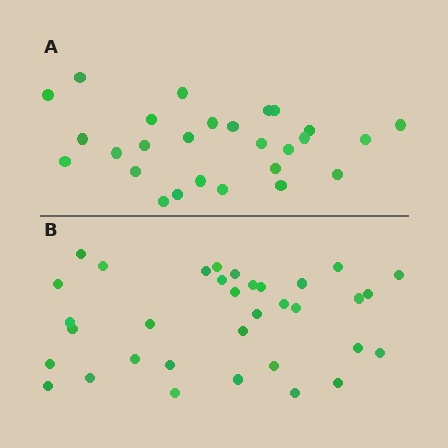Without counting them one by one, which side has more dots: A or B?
Region B (the bottom region) has more dots.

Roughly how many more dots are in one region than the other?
Region B has roughly 8 or so more dots than region A.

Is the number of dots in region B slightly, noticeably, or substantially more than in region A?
Region B has noticeably more, but not dramatically so. The ratio is roughly 1.3 to 1.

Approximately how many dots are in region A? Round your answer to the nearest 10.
About 30 dots. (The exact count is 27, which rounds to 30.)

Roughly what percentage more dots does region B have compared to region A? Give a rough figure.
About 25% more.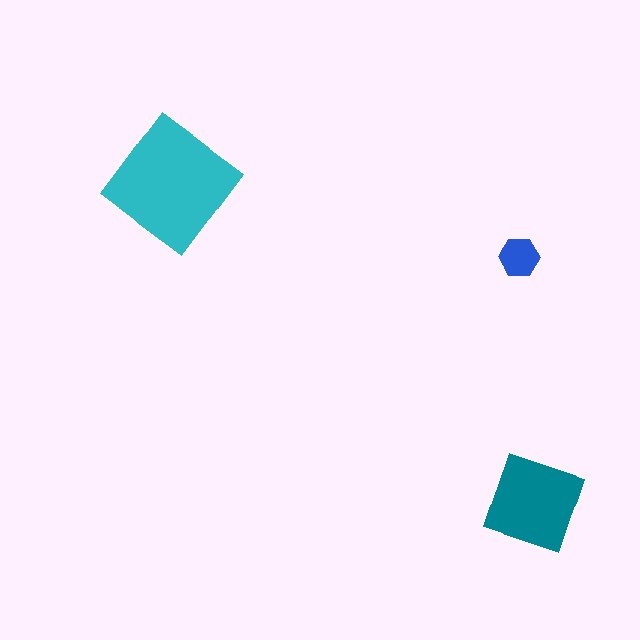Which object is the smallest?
The blue hexagon.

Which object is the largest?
The cyan diamond.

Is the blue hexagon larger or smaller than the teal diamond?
Smaller.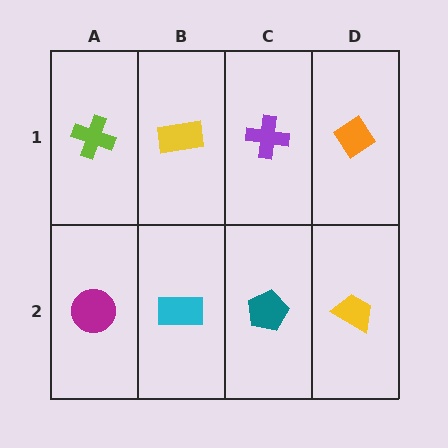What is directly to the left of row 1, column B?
A lime cross.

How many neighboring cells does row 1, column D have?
2.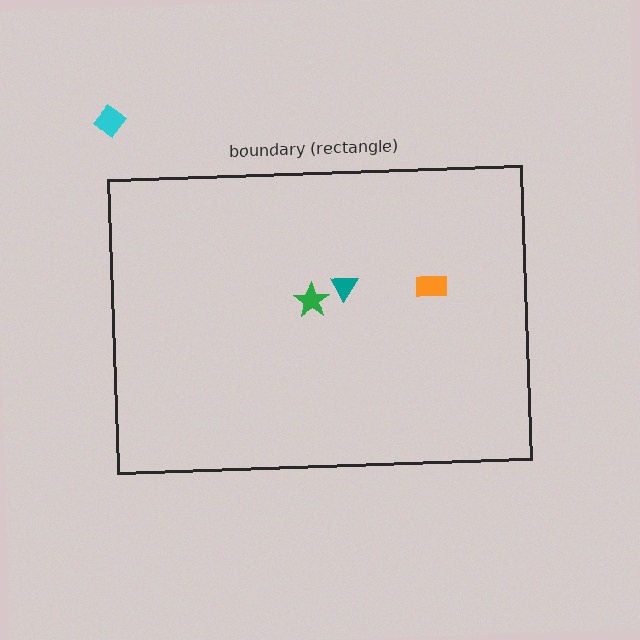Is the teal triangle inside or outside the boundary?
Inside.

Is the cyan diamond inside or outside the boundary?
Outside.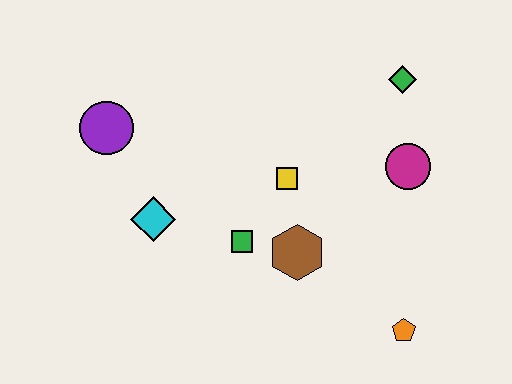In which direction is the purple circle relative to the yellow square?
The purple circle is to the left of the yellow square.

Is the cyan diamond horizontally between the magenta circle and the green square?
No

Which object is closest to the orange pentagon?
The brown hexagon is closest to the orange pentagon.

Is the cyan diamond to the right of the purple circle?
Yes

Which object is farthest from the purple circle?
The orange pentagon is farthest from the purple circle.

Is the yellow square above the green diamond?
No